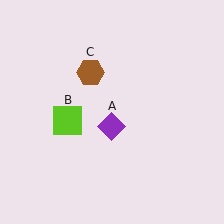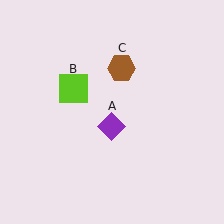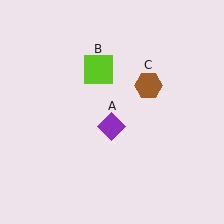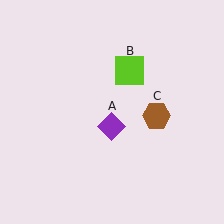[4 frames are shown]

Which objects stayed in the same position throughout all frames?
Purple diamond (object A) remained stationary.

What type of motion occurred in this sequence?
The lime square (object B), brown hexagon (object C) rotated clockwise around the center of the scene.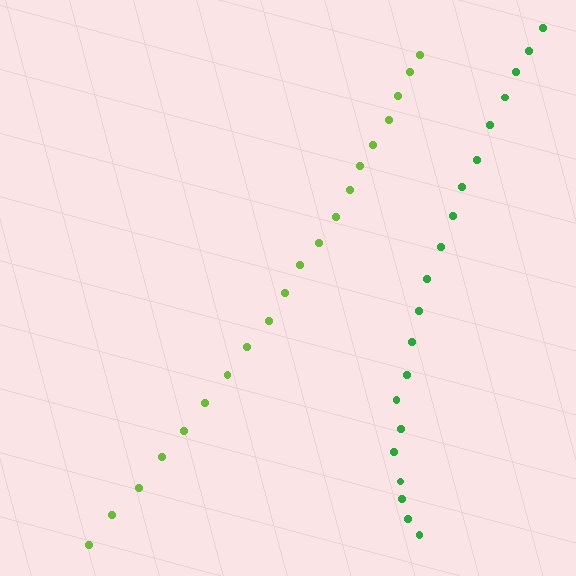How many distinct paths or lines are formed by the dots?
There are 2 distinct paths.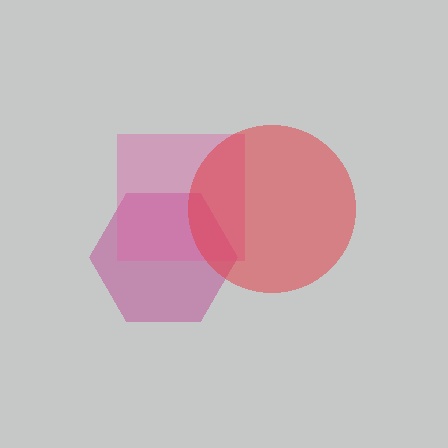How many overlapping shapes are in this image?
There are 3 overlapping shapes in the image.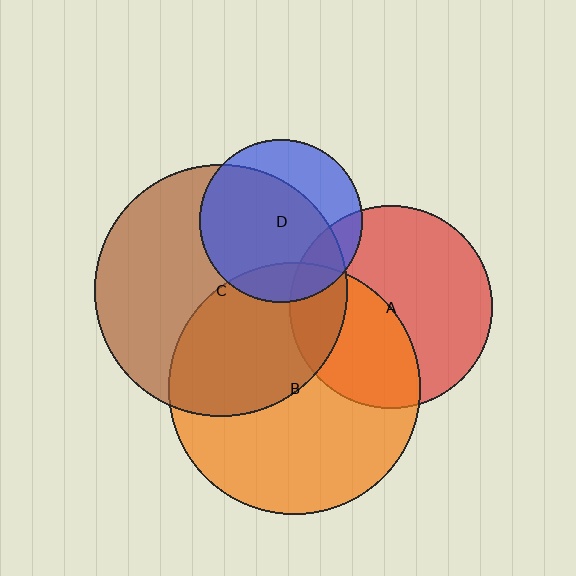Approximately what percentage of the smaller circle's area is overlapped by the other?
Approximately 70%.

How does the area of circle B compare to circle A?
Approximately 1.5 times.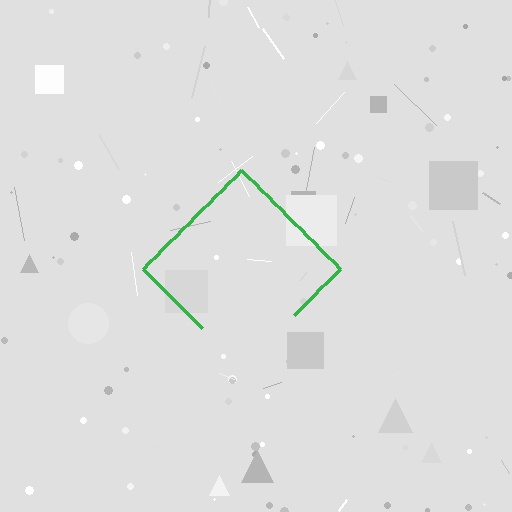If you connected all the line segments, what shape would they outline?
They would outline a diamond.